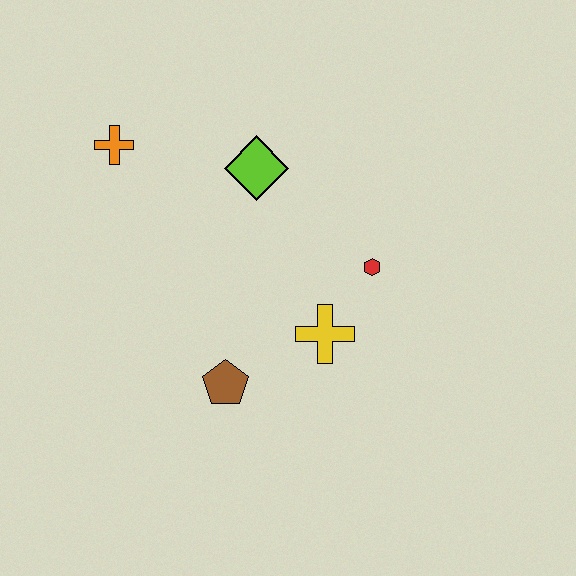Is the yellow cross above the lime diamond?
No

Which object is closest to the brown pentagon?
The yellow cross is closest to the brown pentagon.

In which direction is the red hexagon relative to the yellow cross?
The red hexagon is above the yellow cross.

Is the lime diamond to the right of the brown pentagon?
Yes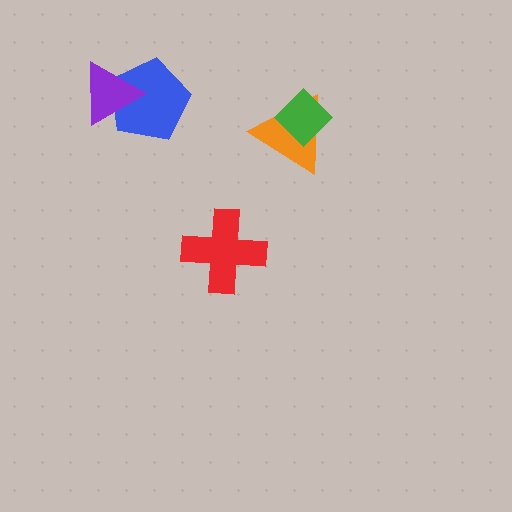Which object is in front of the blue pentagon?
The purple triangle is in front of the blue pentagon.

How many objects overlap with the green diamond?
1 object overlaps with the green diamond.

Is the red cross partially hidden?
No, no other shape covers it.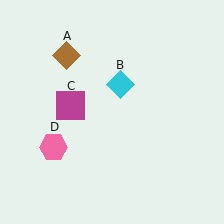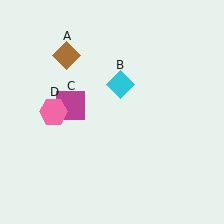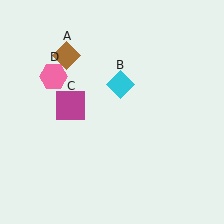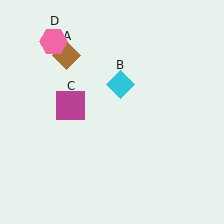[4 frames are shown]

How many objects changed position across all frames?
1 object changed position: pink hexagon (object D).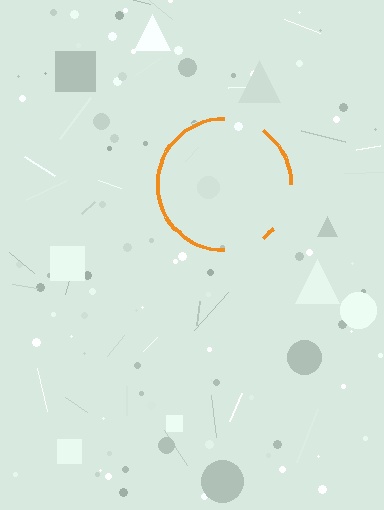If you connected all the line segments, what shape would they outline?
They would outline a circle.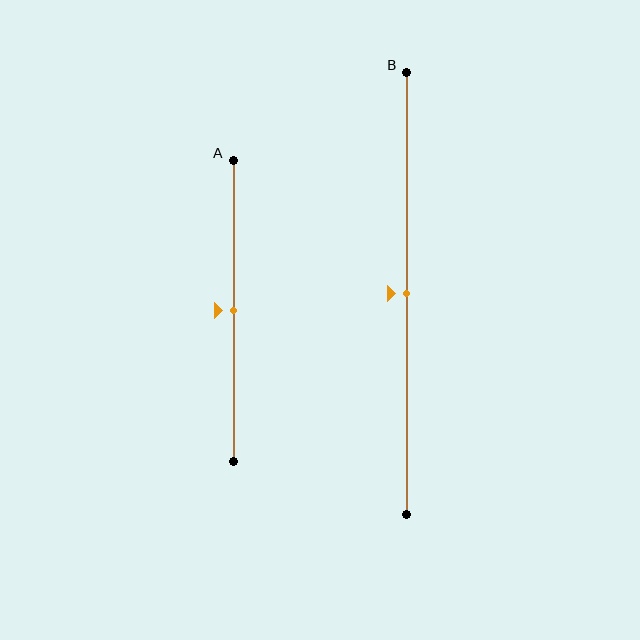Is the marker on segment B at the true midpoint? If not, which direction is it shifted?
Yes, the marker on segment B is at the true midpoint.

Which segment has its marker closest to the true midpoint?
Segment A has its marker closest to the true midpoint.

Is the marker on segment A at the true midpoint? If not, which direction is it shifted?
Yes, the marker on segment A is at the true midpoint.